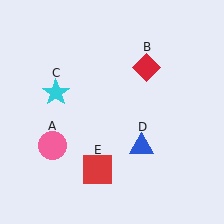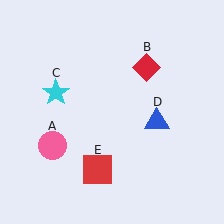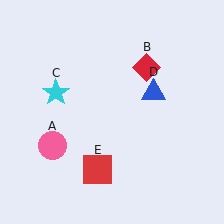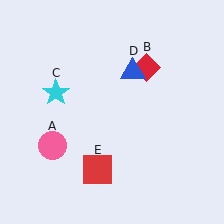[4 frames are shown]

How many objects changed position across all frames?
1 object changed position: blue triangle (object D).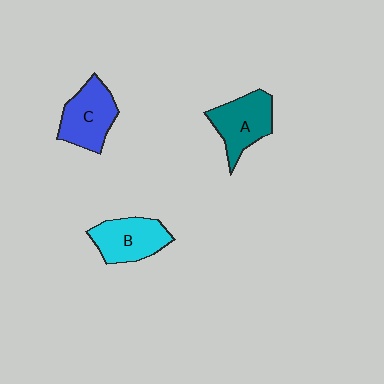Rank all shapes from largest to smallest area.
From largest to smallest: C (blue), A (teal), B (cyan).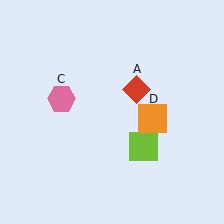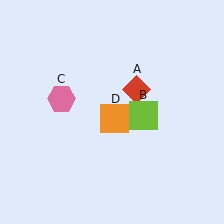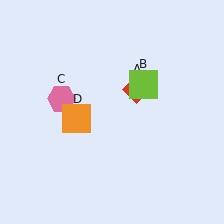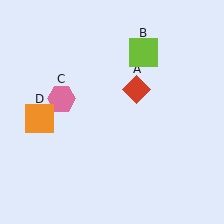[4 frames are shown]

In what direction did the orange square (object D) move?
The orange square (object D) moved left.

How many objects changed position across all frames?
2 objects changed position: lime square (object B), orange square (object D).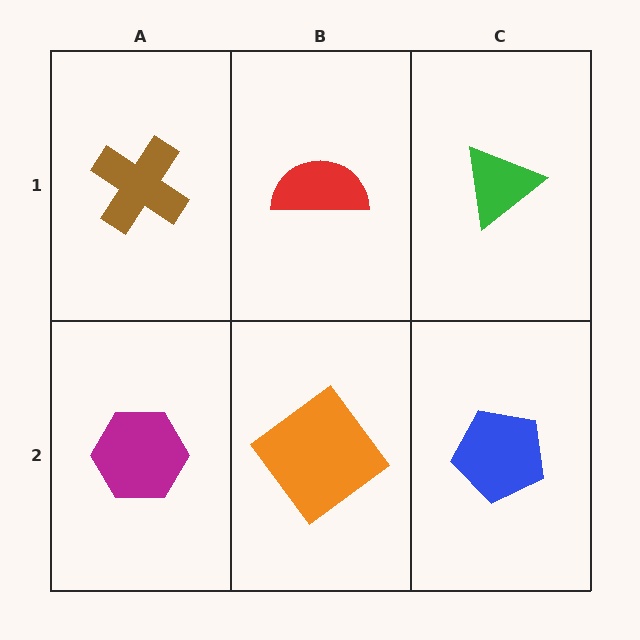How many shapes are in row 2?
3 shapes.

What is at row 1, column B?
A red semicircle.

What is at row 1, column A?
A brown cross.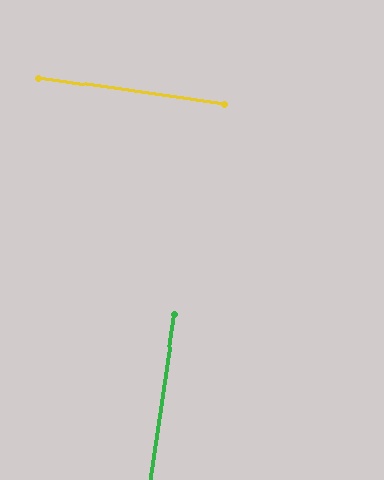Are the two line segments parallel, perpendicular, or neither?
Perpendicular — they meet at approximately 90°.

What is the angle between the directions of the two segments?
Approximately 90 degrees.